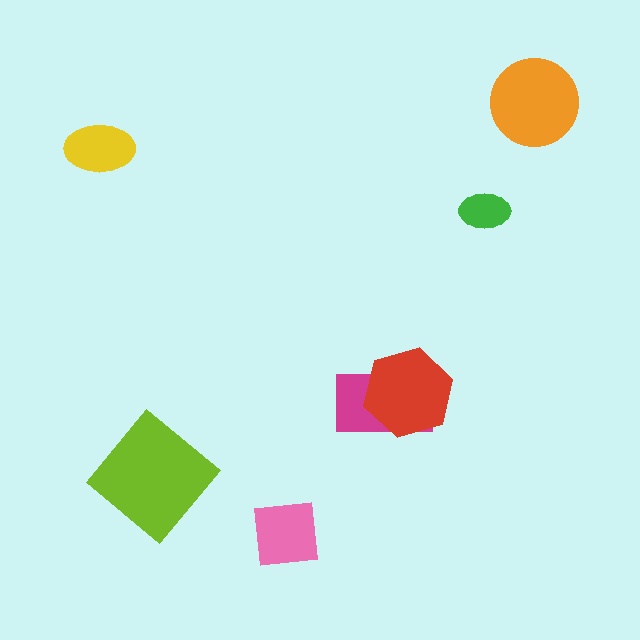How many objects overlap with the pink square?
0 objects overlap with the pink square.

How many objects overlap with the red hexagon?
1 object overlaps with the red hexagon.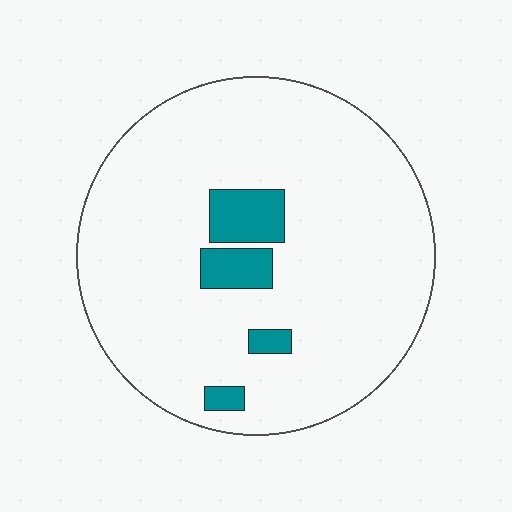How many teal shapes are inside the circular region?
4.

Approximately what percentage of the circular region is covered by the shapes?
Approximately 10%.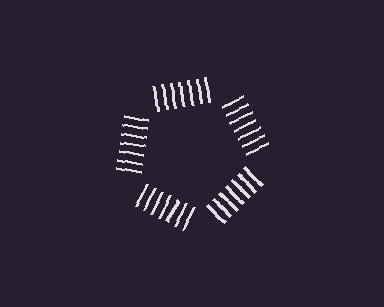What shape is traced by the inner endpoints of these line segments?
An illusory pentagon — the line segments terminate on its edges but no continuous stroke is drawn.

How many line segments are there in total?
35 — 7 along each of the 5 edges.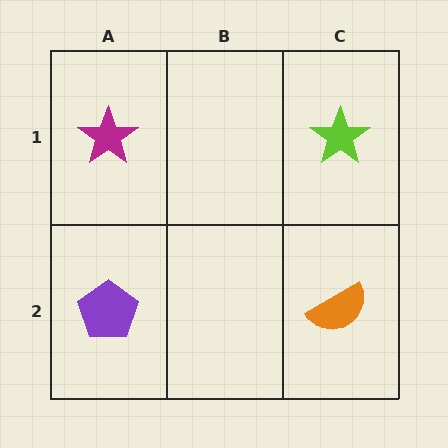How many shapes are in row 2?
2 shapes.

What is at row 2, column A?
A purple pentagon.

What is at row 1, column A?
A magenta star.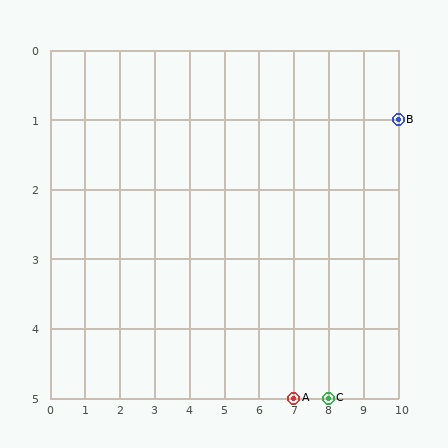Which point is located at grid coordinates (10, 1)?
Point B is at (10, 1).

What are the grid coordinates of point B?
Point B is at grid coordinates (10, 1).